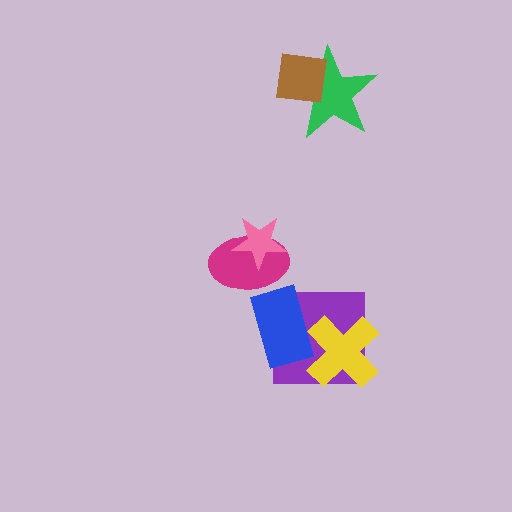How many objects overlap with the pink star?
1 object overlaps with the pink star.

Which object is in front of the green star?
The brown square is in front of the green star.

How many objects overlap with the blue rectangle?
2 objects overlap with the blue rectangle.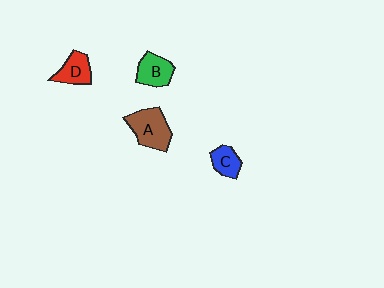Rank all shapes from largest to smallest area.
From largest to smallest: A (brown), B (green), D (red), C (blue).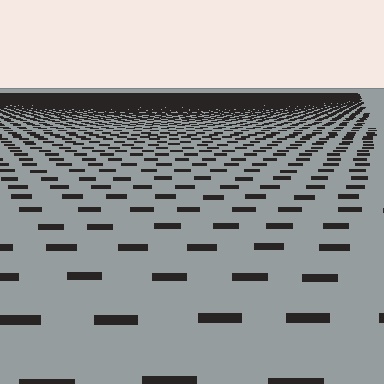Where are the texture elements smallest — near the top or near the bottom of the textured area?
Near the top.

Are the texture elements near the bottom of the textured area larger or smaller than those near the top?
Larger. Near the bottom, elements are closer to the viewer and appear at a bigger on-screen size.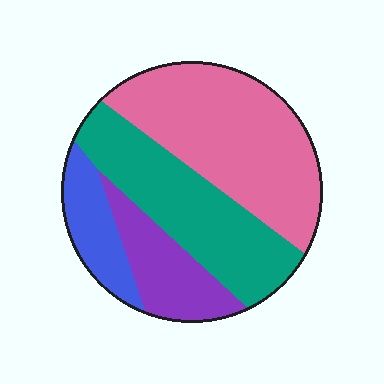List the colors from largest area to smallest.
From largest to smallest: pink, teal, purple, blue.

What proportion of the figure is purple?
Purple takes up about one sixth (1/6) of the figure.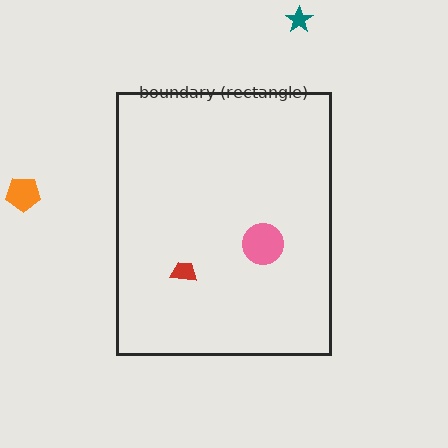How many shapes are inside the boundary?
2 inside, 2 outside.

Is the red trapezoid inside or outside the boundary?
Inside.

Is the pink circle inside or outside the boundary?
Inside.